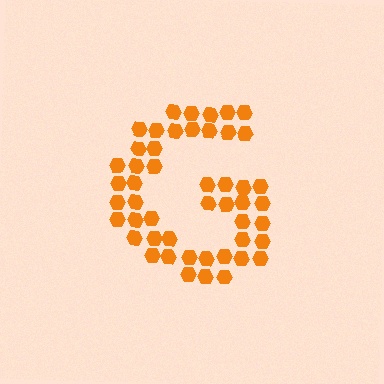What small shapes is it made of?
It is made of small hexagons.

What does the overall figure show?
The overall figure shows the letter G.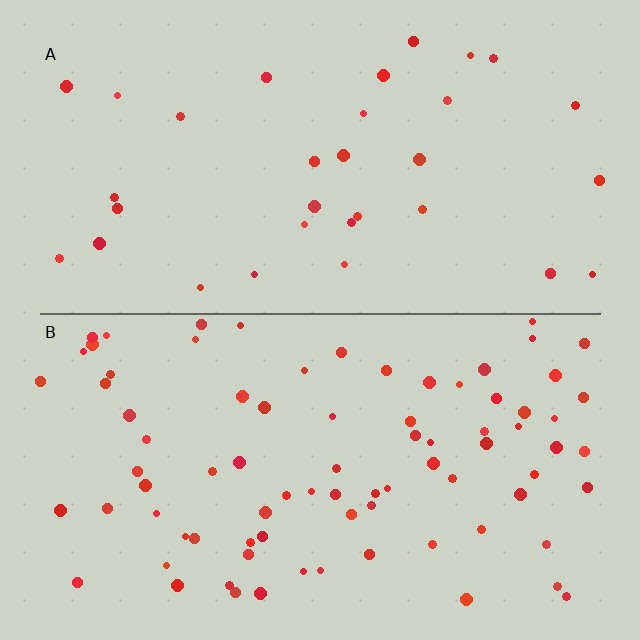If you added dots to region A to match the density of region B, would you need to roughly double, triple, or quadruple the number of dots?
Approximately triple.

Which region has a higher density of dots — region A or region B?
B (the bottom).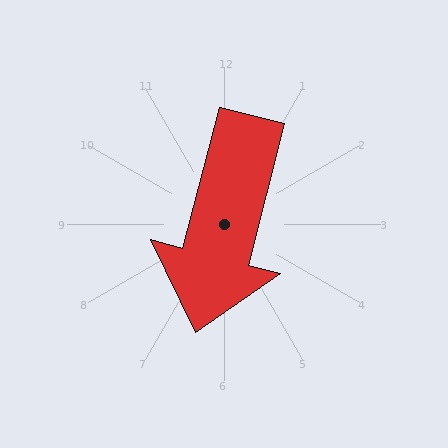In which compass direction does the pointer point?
South.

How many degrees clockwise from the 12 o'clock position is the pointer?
Approximately 195 degrees.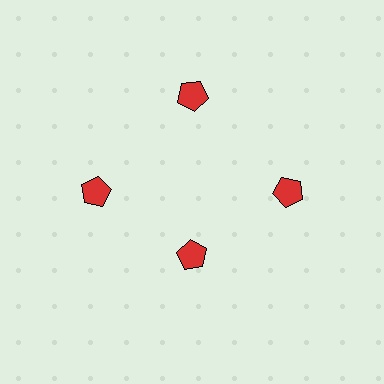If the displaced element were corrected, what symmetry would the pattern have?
It would have 4-fold rotational symmetry — the pattern would map onto itself every 90 degrees.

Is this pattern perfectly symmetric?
No. The 4 red pentagons are arranged in a ring, but one element near the 6 o'clock position is pulled inward toward the center, breaking the 4-fold rotational symmetry.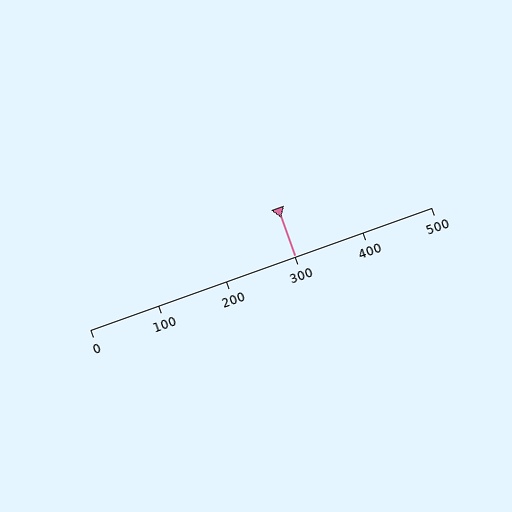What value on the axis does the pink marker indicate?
The marker indicates approximately 300.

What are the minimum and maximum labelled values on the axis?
The axis runs from 0 to 500.